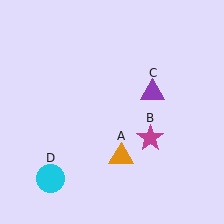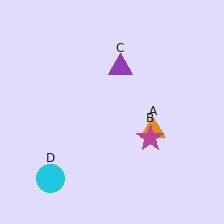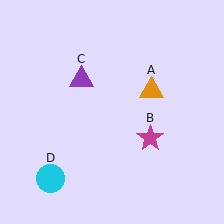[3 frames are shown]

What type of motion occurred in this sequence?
The orange triangle (object A), purple triangle (object C) rotated counterclockwise around the center of the scene.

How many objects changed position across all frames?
2 objects changed position: orange triangle (object A), purple triangle (object C).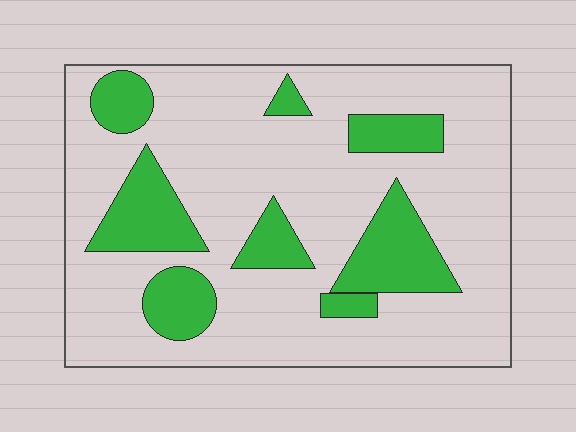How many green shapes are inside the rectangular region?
8.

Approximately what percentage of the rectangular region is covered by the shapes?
Approximately 25%.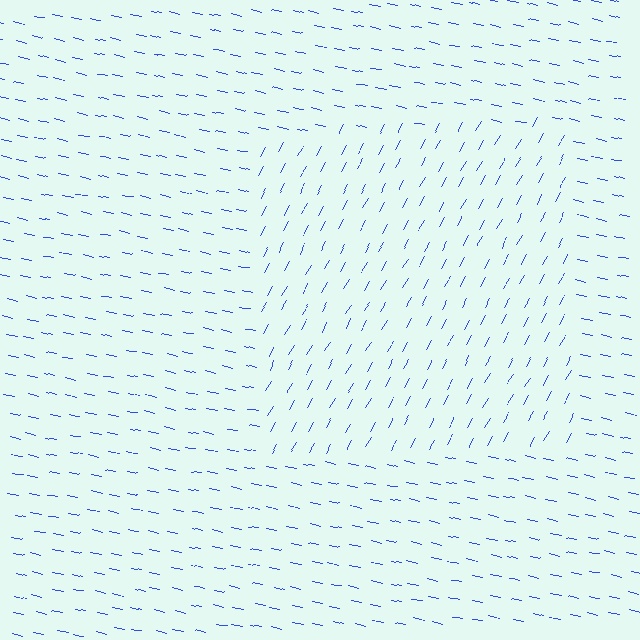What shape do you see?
I see a rectangle.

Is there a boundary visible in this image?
Yes, there is a texture boundary formed by a change in line orientation.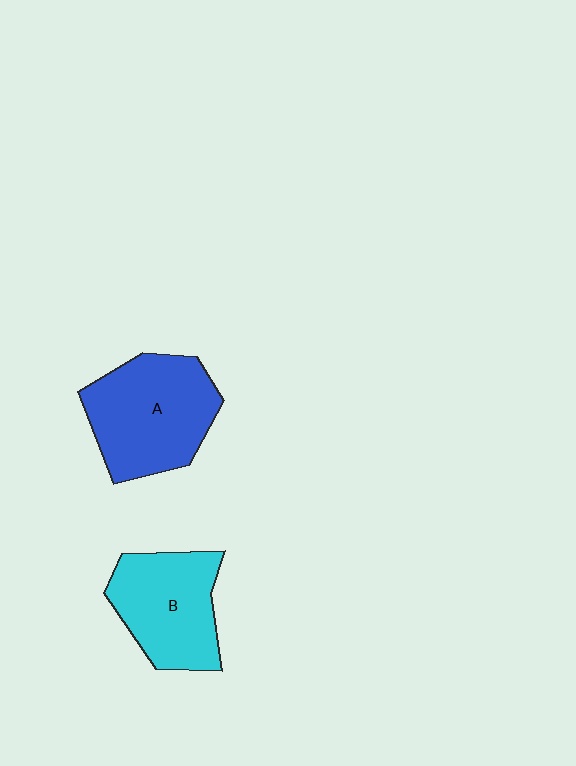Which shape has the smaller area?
Shape B (cyan).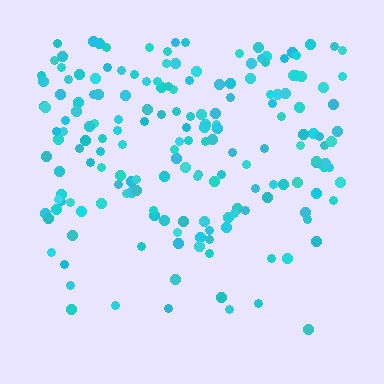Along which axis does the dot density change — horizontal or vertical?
Vertical.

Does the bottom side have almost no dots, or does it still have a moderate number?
Still a moderate number, just noticeably fewer than the top.